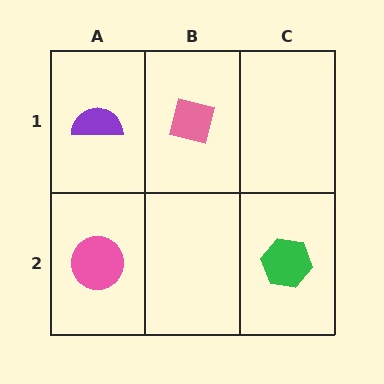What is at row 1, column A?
A purple semicircle.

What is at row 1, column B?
A pink square.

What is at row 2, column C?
A green hexagon.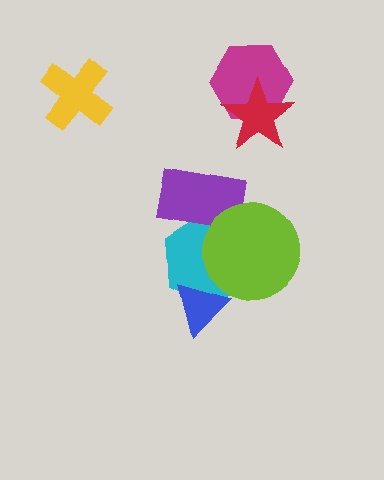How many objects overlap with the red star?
1 object overlaps with the red star.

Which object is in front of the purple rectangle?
The lime circle is in front of the purple rectangle.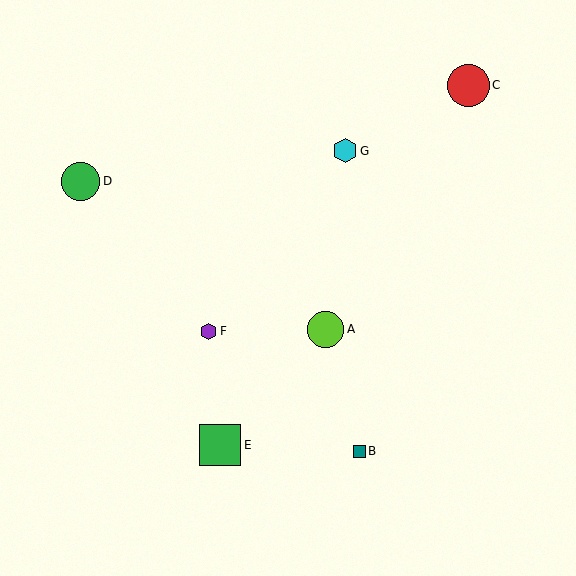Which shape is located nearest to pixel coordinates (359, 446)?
The teal square (labeled B) at (359, 451) is nearest to that location.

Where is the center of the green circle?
The center of the green circle is at (81, 181).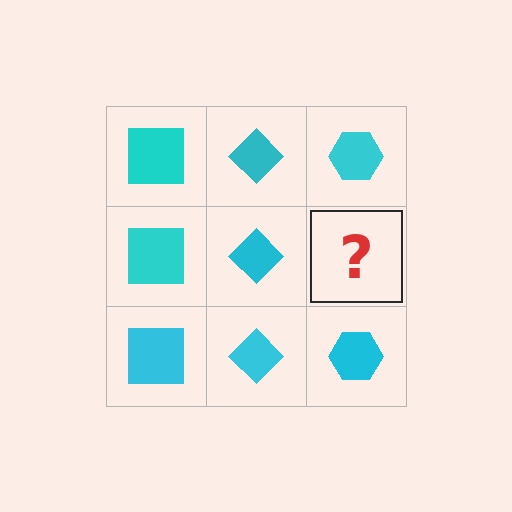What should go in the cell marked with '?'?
The missing cell should contain a cyan hexagon.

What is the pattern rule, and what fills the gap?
The rule is that each column has a consistent shape. The gap should be filled with a cyan hexagon.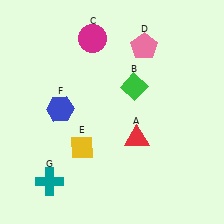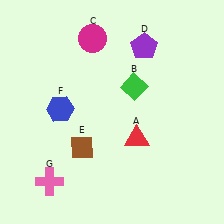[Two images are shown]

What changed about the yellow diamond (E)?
In Image 1, E is yellow. In Image 2, it changed to brown.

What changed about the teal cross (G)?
In Image 1, G is teal. In Image 2, it changed to pink.